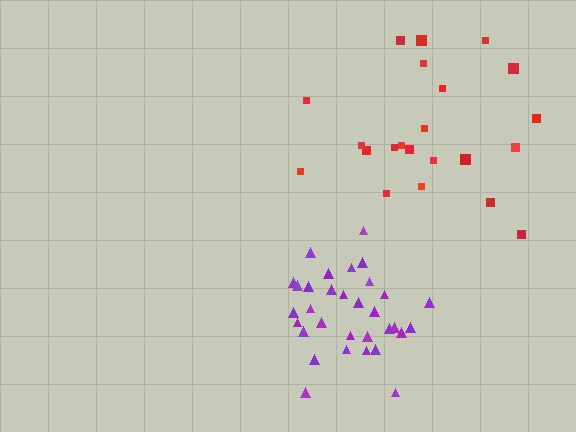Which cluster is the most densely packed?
Purple.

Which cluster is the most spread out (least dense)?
Red.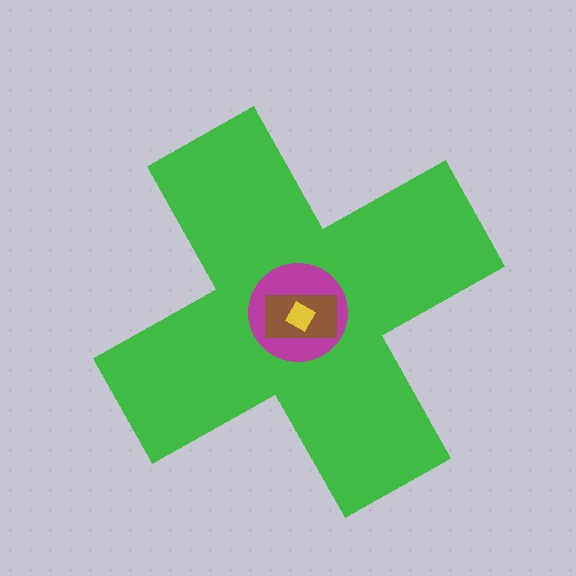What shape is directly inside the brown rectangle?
The yellow diamond.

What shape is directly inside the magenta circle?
The brown rectangle.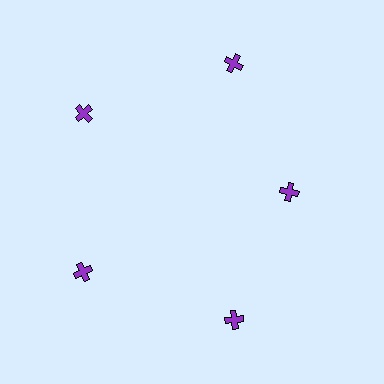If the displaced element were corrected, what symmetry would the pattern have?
It would have 5-fold rotational symmetry — the pattern would map onto itself every 72 degrees.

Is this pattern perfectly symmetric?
No. The 5 purple crosses are arranged in a ring, but one element near the 3 o'clock position is pulled inward toward the center, breaking the 5-fold rotational symmetry.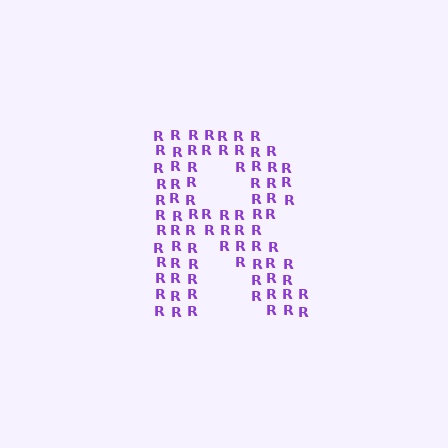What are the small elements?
The small elements are letter R's.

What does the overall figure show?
The overall figure shows the letter R.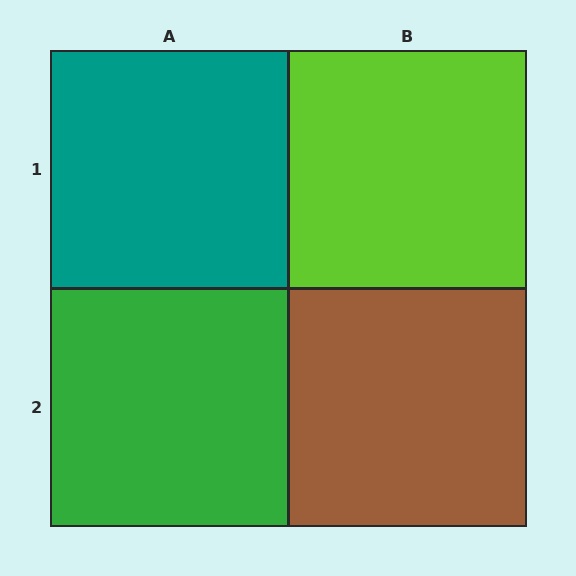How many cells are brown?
1 cell is brown.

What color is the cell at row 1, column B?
Lime.